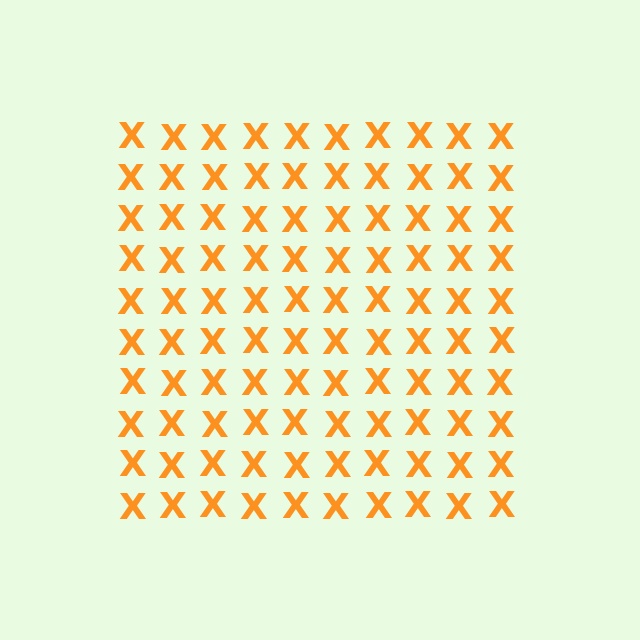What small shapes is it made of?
It is made of small letter X's.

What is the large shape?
The large shape is a square.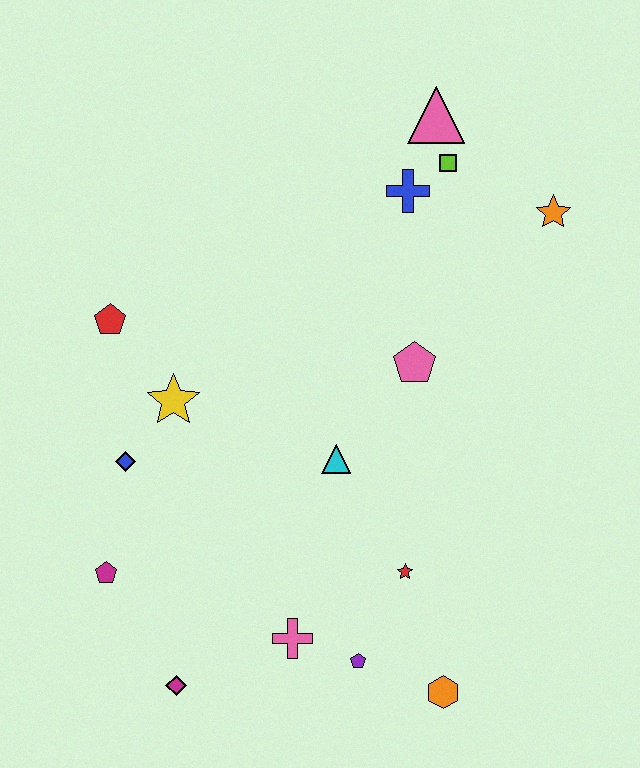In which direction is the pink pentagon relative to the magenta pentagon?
The pink pentagon is to the right of the magenta pentagon.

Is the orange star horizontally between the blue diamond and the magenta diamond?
No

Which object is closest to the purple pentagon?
The pink cross is closest to the purple pentagon.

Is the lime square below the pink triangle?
Yes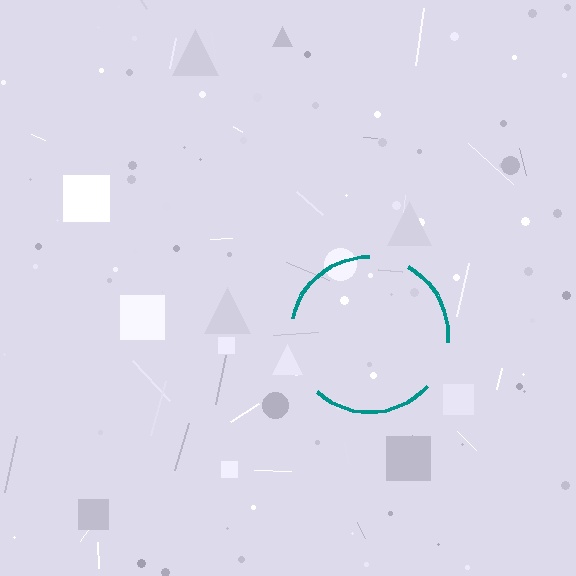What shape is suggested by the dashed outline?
The dashed outline suggests a circle.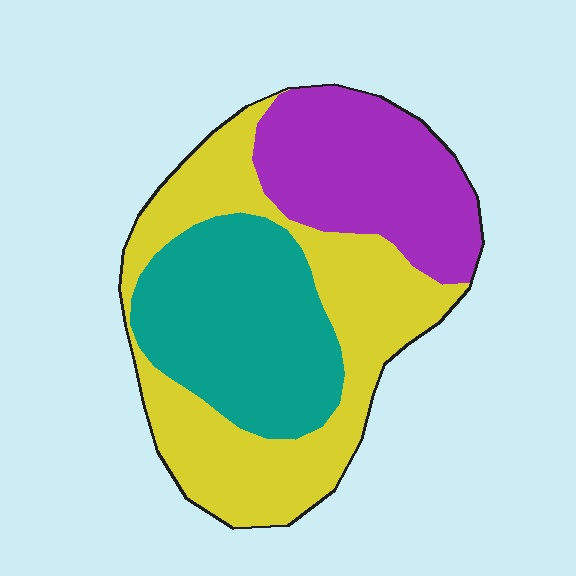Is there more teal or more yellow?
Yellow.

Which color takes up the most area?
Yellow, at roughly 40%.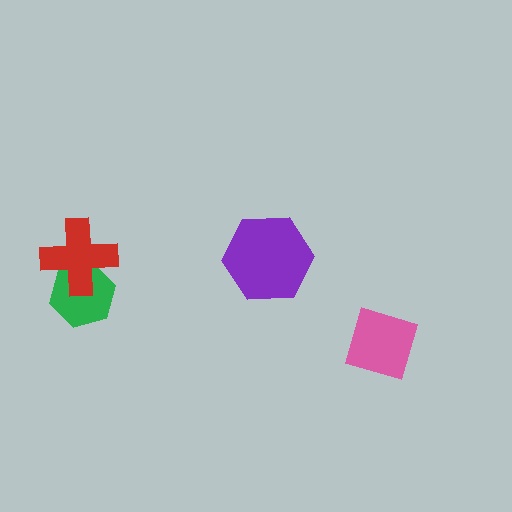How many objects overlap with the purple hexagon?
0 objects overlap with the purple hexagon.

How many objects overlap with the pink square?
0 objects overlap with the pink square.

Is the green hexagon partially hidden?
Yes, it is partially covered by another shape.